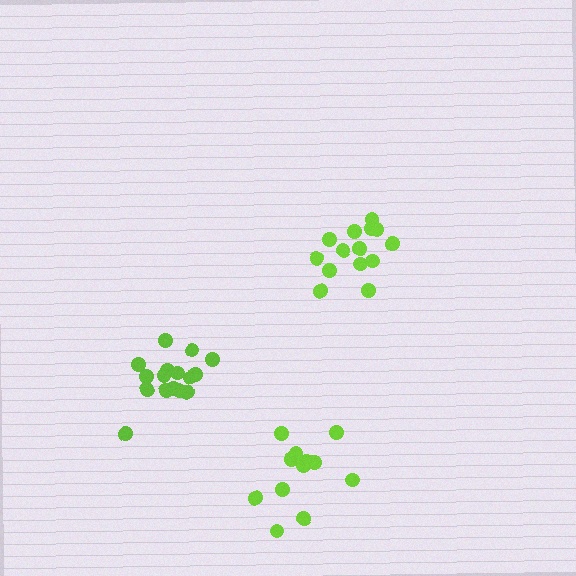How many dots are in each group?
Group 1: 16 dots, Group 2: 14 dots, Group 3: 12 dots (42 total).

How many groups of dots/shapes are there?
There are 3 groups.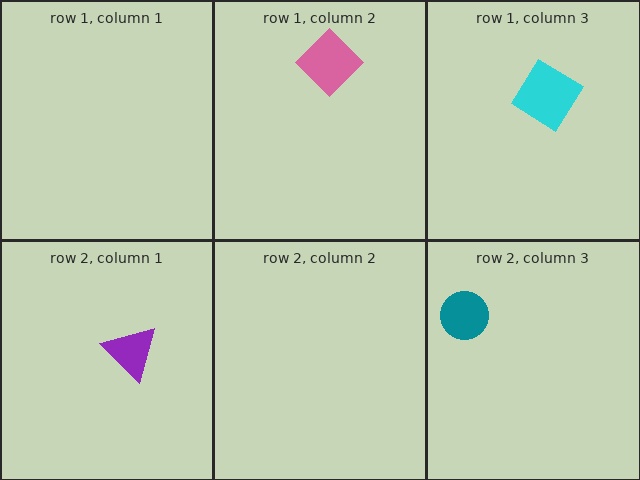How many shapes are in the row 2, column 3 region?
1.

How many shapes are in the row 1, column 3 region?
1.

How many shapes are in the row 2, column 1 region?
1.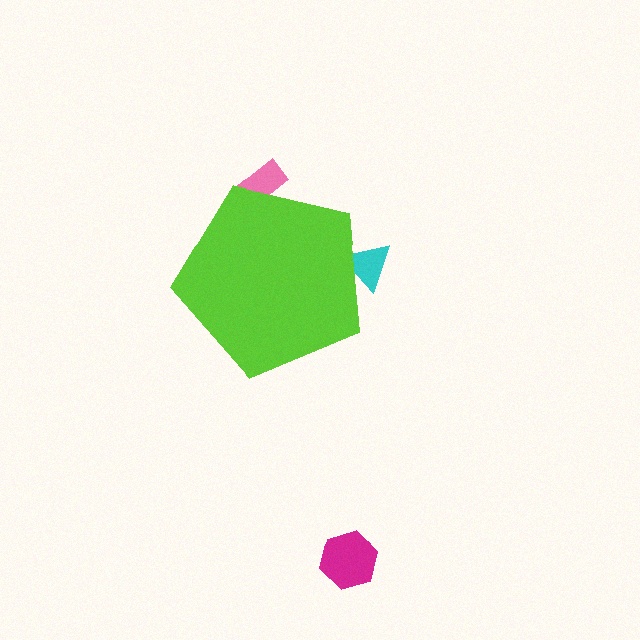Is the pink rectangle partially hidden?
Yes, the pink rectangle is partially hidden behind the lime pentagon.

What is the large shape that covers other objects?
A lime pentagon.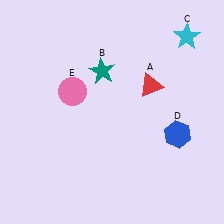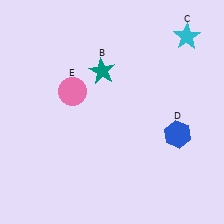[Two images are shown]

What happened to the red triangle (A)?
The red triangle (A) was removed in Image 2. It was in the top-right area of Image 1.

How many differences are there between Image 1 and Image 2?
There is 1 difference between the two images.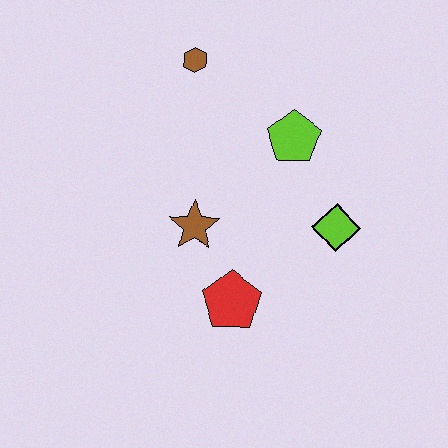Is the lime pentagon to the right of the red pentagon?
Yes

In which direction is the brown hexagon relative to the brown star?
The brown hexagon is above the brown star.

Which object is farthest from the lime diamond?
The brown hexagon is farthest from the lime diamond.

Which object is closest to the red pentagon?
The brown star is closest to the red pentagon.